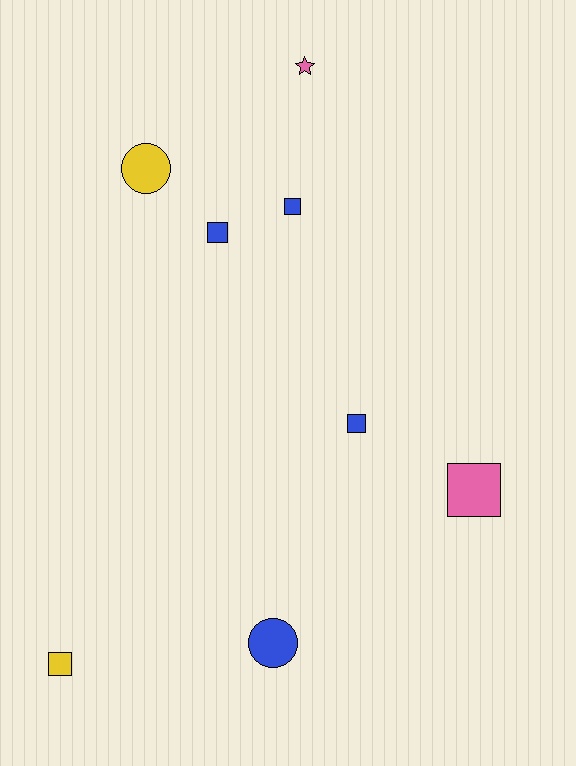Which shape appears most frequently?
Square, with 5 objects.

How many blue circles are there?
There is 1 blue circle.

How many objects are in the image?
There are 8 objects.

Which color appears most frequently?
Blue, with 4 objects.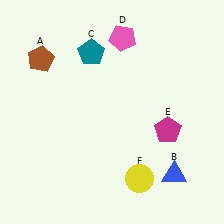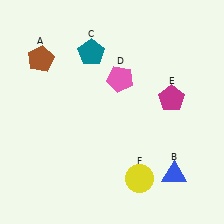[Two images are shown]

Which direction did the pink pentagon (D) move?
The pink pentagon (D) moved down.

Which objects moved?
The objects that moved are: the pink pentagon (D), the magenta pentagon (E).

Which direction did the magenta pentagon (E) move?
The magenta pentagon (E) moved up.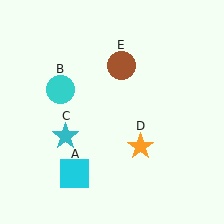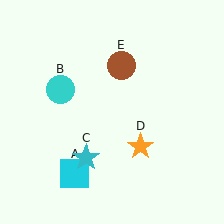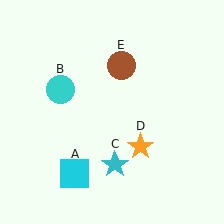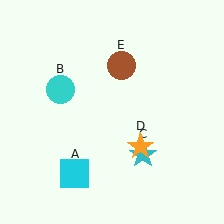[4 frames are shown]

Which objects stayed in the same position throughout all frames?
Cyan square (object A) and cyan circle (object B) and orange star (object D) and brown circle (object E) remained stationary.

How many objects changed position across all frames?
1 object changed position: cyan star (object C).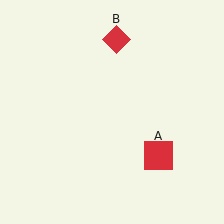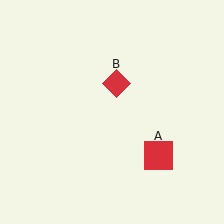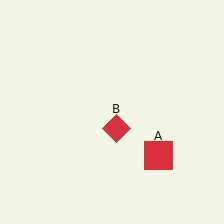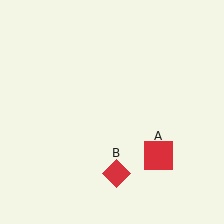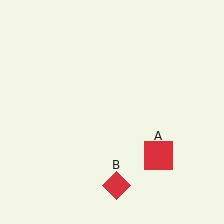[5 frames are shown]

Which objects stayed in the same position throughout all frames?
Red square (object A) remained stationary.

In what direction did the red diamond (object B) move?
The red diamond (object B) moved down.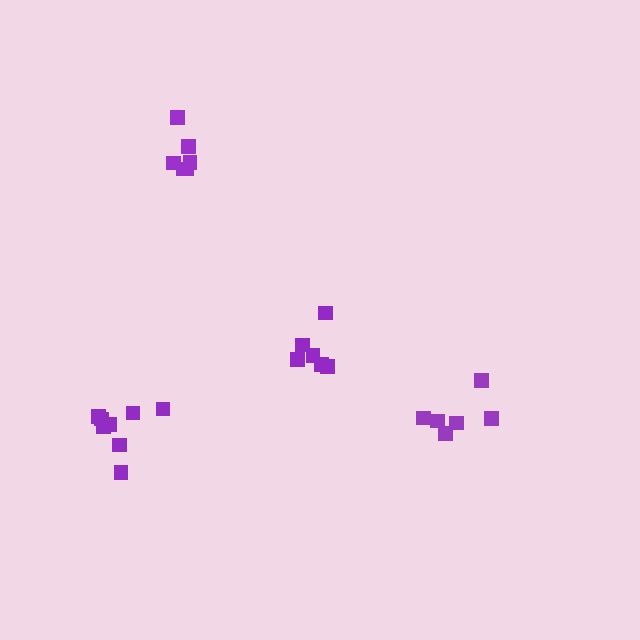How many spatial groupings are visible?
There are 4 spatial groupings.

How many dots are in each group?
Group 1: 6 dots, Group 2: 6 dots, Group 3: 6 dots, Group 4: 8 dots (26 total).